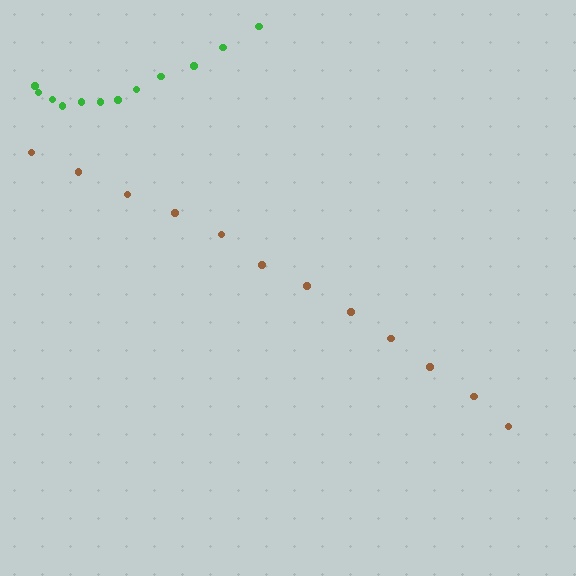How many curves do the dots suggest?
There are 2 distinct paths.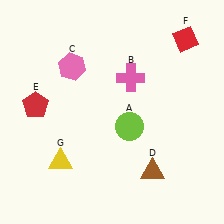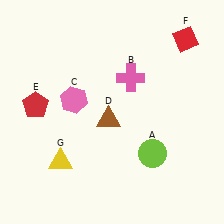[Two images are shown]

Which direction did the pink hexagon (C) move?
The pink hexagon (C) moved down.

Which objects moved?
The objects that moved are: the lime circle (A), the pink hexagon (C), the brown triangle (D).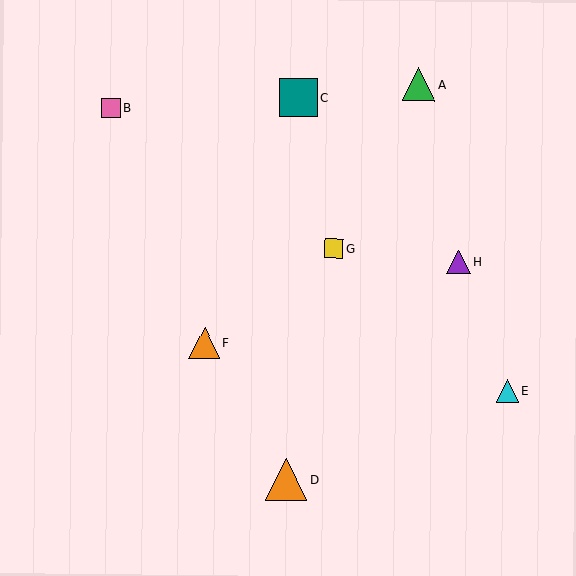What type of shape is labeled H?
Shape H is a purple triangle.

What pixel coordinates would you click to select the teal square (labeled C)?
Click at (298, 98) to select the teal square C.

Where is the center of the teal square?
The center of the teal square is at (298, 98).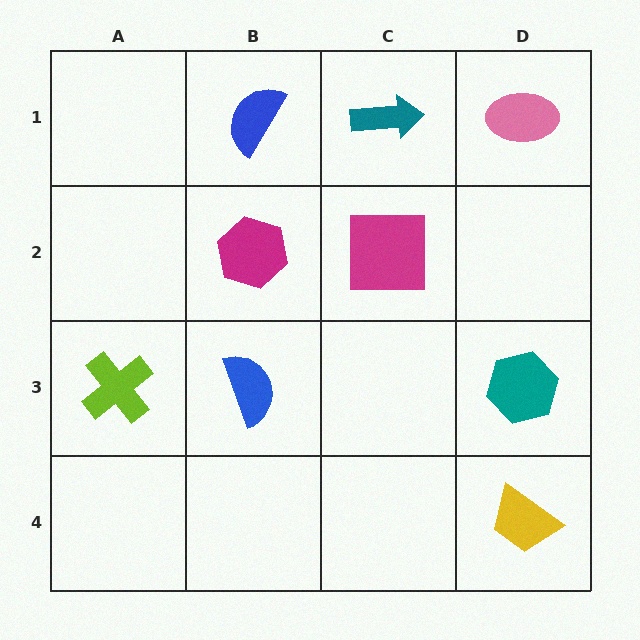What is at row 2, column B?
A magenta hexagon.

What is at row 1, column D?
A pink ellipse.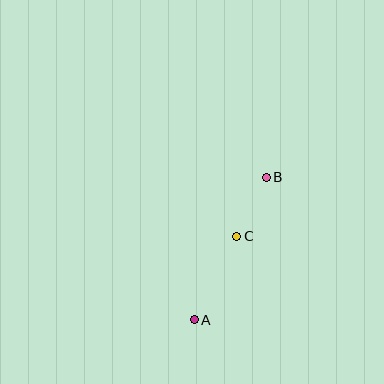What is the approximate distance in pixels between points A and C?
The distance between A and C is approximately 94 pixels.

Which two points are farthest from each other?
Points A and B are farthest from each other.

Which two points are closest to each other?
Points B and C are closest to each other.